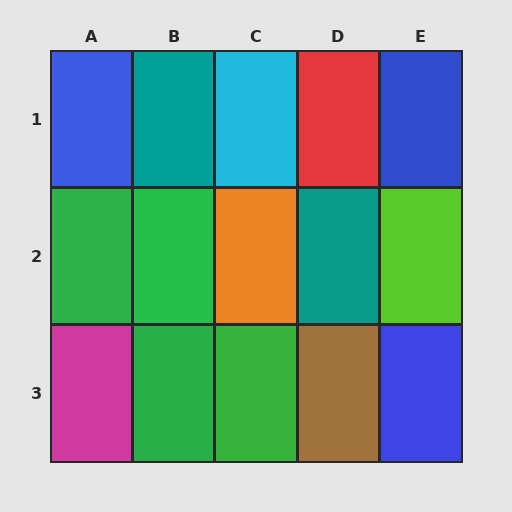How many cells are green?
4 cells are green.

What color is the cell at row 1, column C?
Cyan.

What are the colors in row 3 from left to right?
Magenta, green, green, brown, blue.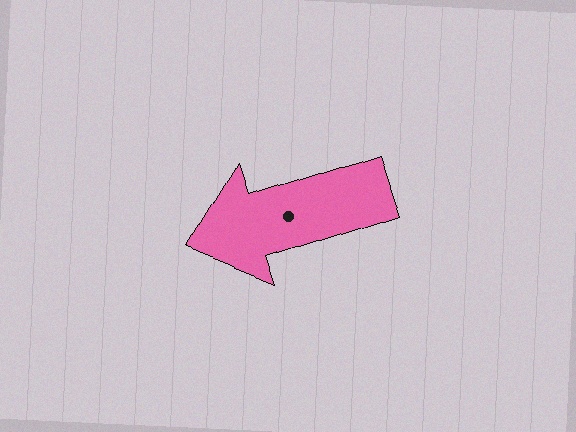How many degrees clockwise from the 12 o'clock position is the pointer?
Approximately 252 degrees.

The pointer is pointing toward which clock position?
Roughly 8 o'clock.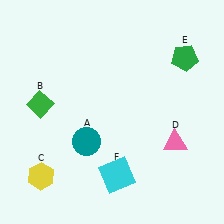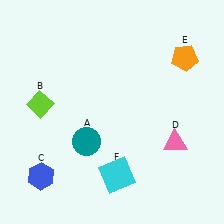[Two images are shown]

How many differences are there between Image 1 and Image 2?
There are 3 differences between the two images.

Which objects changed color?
B changed from green to lime. C changed from yellow to blue. E changed from green to orange.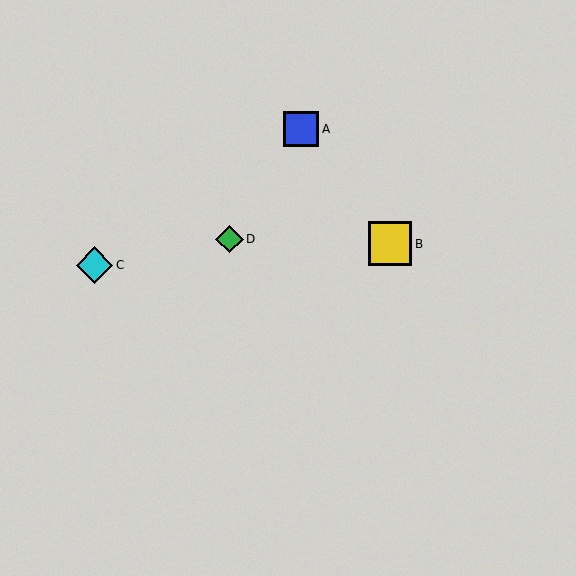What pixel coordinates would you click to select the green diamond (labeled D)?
Click at (229, 239) to select the green diamond D.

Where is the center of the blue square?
The center of the blue square is at (301, 129).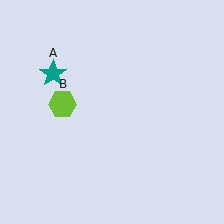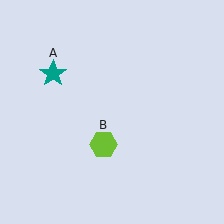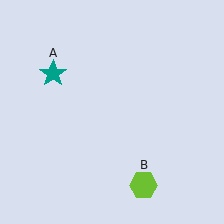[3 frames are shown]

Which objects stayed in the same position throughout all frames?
Teal star (object A) remained stationary.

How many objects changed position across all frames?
1 object changed position: lime hexagon (object B).